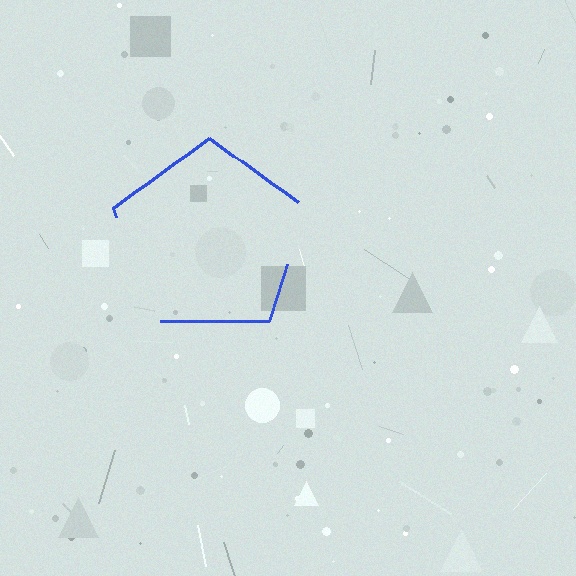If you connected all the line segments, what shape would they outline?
They would outline a pentagon.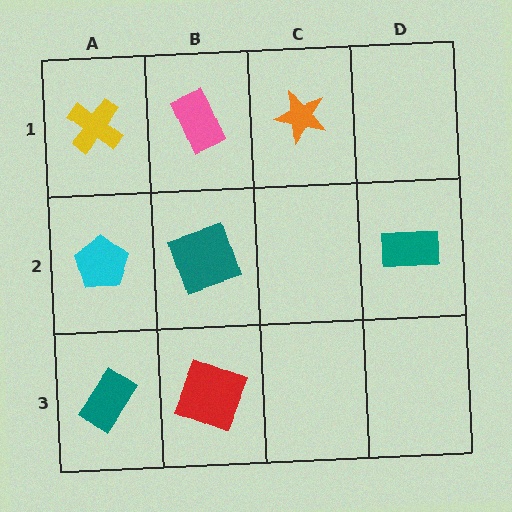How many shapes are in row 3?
2 shapes.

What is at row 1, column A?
A yellow cross.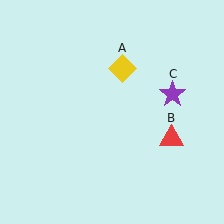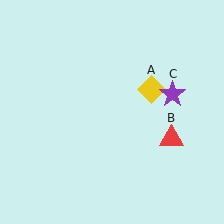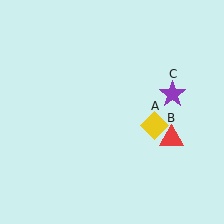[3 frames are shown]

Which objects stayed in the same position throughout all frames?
Red triangle (object B) and purple star (object C) remained stationary.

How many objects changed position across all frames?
1 object changed position: yellow diamond (object A).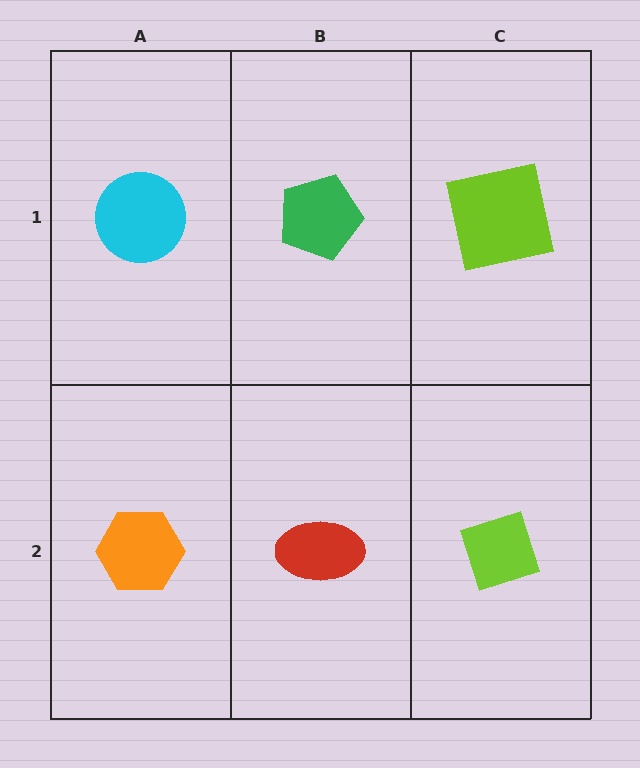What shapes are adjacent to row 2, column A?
A cyan circle (row 1, column A), a red ellipse (row 2, column B).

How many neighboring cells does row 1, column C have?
2.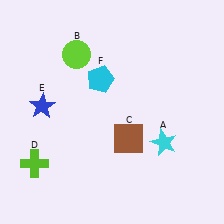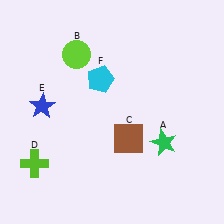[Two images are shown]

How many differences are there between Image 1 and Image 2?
There is 1 difference between the two images.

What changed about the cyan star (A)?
In Image 1, A is cyan. In Image 2, it changed to green.